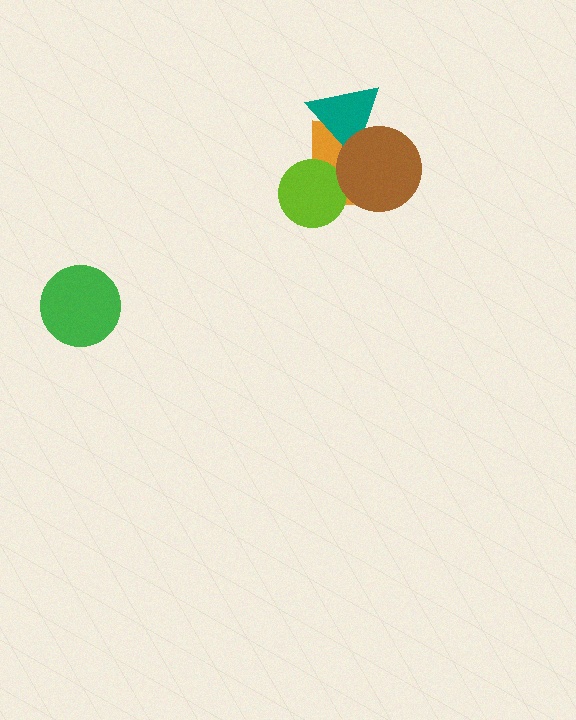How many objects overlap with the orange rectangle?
3 objects overlap with the orange rectangle.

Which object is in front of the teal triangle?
The brown circle is in front of the teal triangle.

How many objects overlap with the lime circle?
1 object overlaps with the lime circle.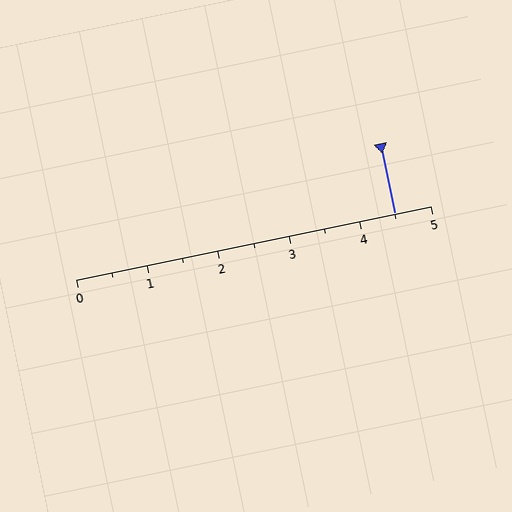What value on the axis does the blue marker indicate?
The marker indicates approximately 4.5.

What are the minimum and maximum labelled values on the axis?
The axis runs from 0 to 5.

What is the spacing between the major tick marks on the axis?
The major ticks are spaced 1 apart.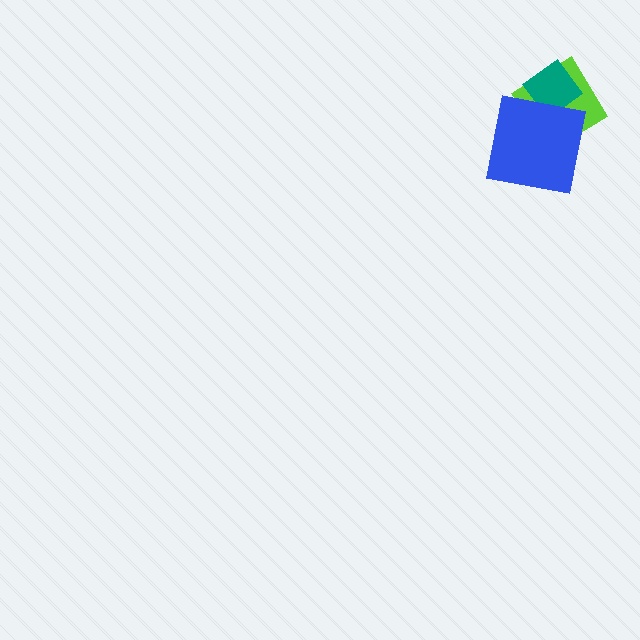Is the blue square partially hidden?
No, no other shape covers it.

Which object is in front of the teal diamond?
The blue square is in front of the teal diamond.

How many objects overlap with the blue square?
2 objects overlap with the blue square.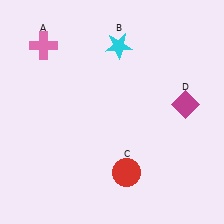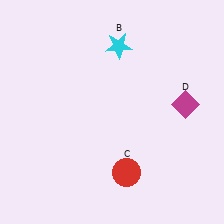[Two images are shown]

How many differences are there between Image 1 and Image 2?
There is 1 difference between the two images.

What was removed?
The pink cross (A) was removed in Image 2.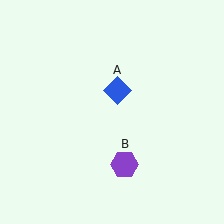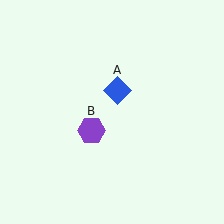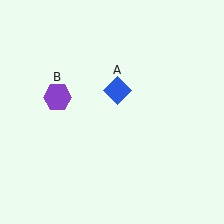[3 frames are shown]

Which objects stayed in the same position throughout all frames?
Blue diamond (object A) remained stationary.